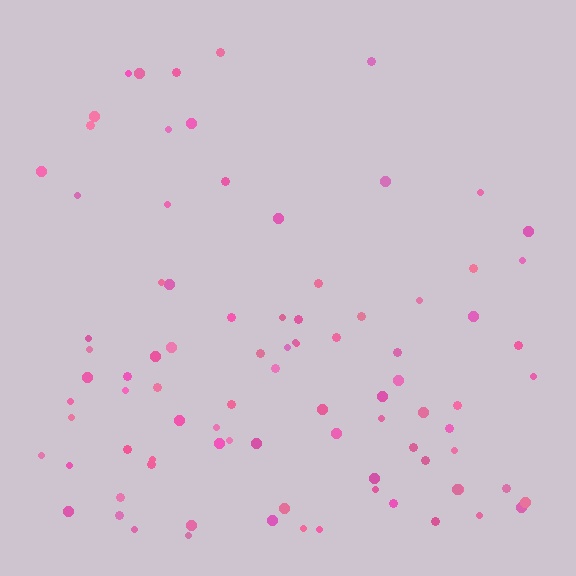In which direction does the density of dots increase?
From top to bottom, with the bottom side densest.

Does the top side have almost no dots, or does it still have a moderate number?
Still a moderate number, just noticeably fewer than the bottom.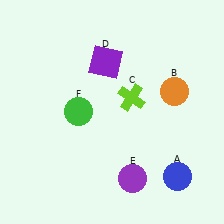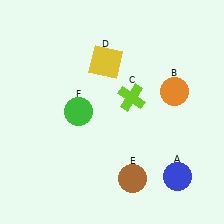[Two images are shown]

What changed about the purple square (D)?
In Image 1, D is purple. In Image 2, it changed to yellow.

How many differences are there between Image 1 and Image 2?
There are 2 differences between the two images.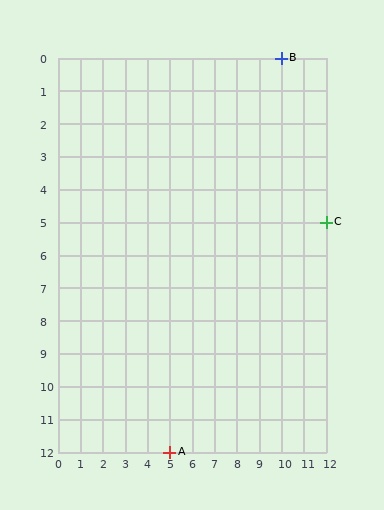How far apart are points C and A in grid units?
Points C and A are 7 columns and 7 rows apart (about 9.9 grid units diagonally).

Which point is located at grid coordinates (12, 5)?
Point C is at (12, 5).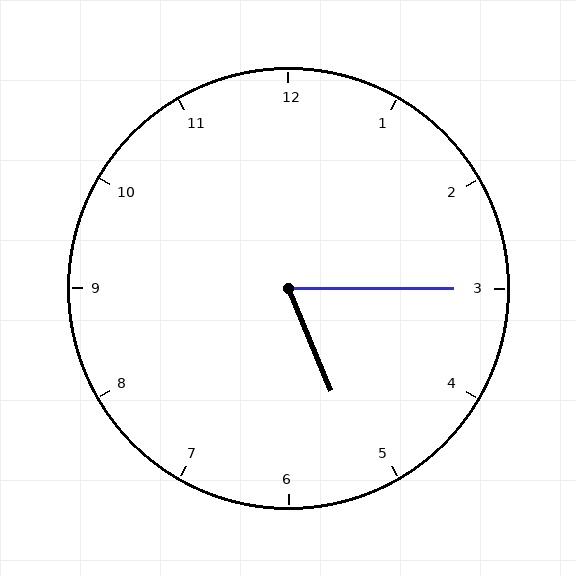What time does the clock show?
5:15.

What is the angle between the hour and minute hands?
Approximately 68 degrees.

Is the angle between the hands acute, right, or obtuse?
It is acute.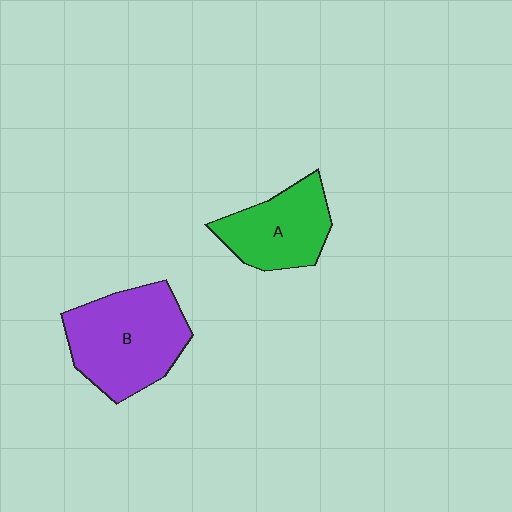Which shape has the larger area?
Shape B (purple).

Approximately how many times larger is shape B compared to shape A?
Approximately 1.4 times.